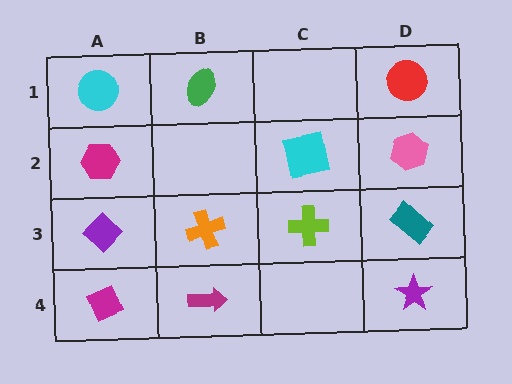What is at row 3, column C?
A lime cross.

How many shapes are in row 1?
3 shapes.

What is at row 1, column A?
A cyan circle.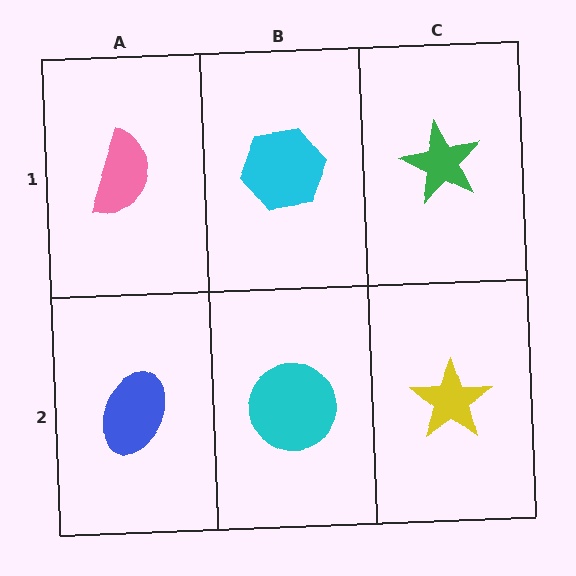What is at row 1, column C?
A green star.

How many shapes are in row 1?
3 shapes.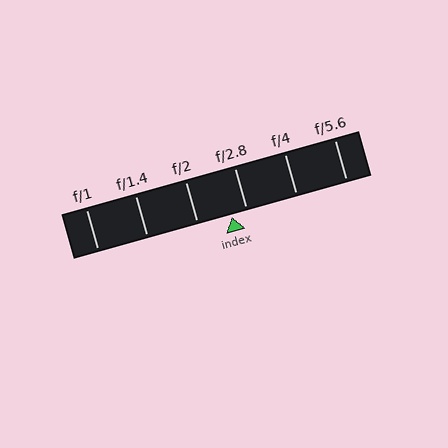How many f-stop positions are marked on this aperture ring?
There are 6 f-stop positions marked.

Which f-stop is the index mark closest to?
The index mark is closest to f/2.8.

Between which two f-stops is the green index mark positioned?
The index mark is between f/2 and f/2.8.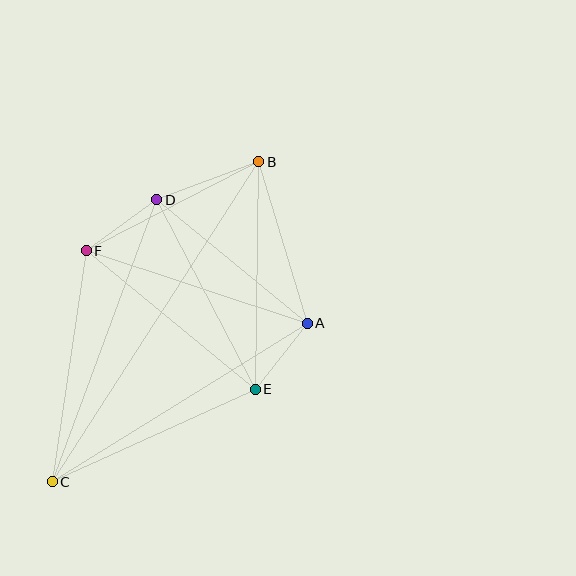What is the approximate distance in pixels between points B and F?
The distance between B and F is approximately 194 pixels.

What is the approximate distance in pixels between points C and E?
The distance between C and E is approximately 223 pixels.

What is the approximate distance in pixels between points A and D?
The distance between A and D is approximately 195 pixels.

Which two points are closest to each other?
Points A and E are closest to each other.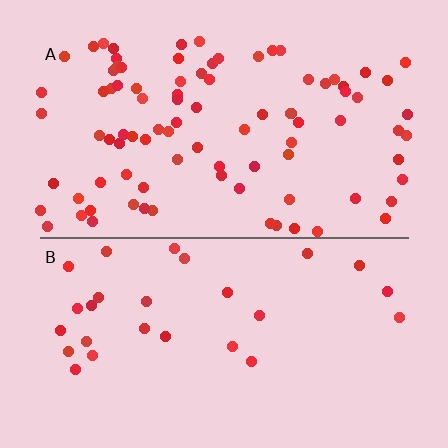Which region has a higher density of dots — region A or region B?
A (the top).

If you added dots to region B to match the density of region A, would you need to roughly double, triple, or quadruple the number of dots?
Approximately triple.